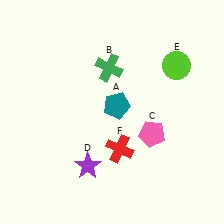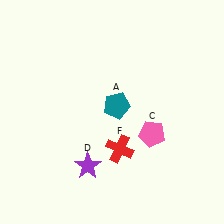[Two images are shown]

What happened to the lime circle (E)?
The lime circle (E) was removed in Image 2. It was in the top-right area of Image 1.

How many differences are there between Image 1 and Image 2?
There are 2 differences between the two images.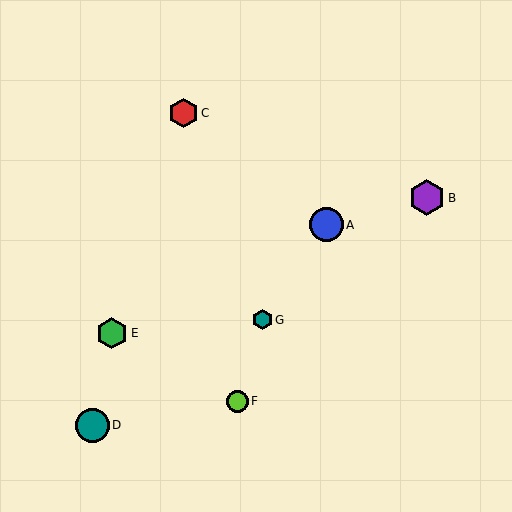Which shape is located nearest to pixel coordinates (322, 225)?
The blue circle (labeled A) at (326, 225) is nearest to that location.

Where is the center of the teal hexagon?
The center of the teal hexagon is at (262, 320).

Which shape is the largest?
The purple hexagon (labeled B) is the largest.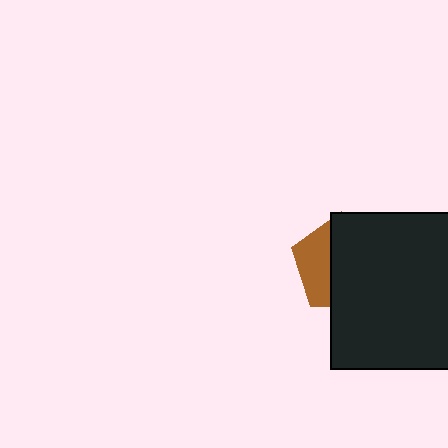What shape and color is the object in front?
The object in front is a black square.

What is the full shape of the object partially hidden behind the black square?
The partially hidden object is a brown pentagon.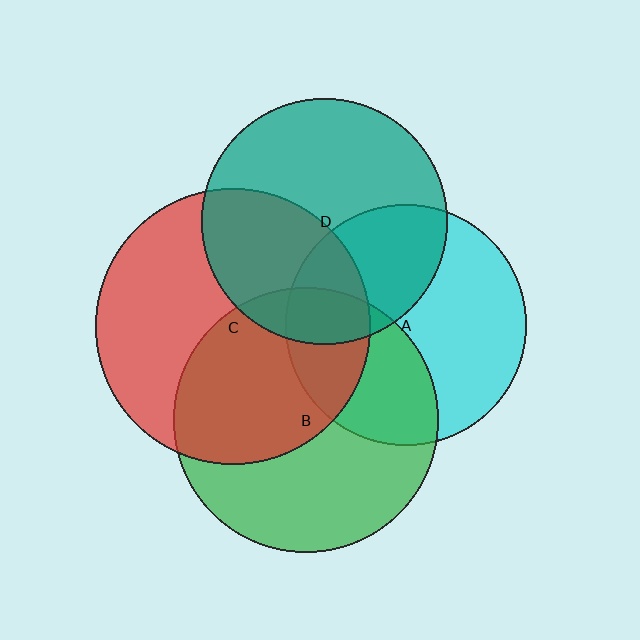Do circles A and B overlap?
Yes.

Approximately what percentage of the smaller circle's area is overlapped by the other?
Approximately 40%.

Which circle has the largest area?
Circle C (red).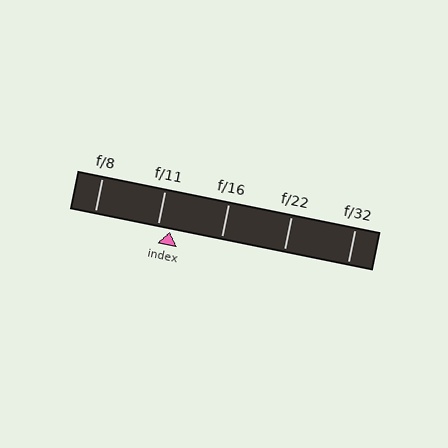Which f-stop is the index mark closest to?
The index mark is closest to f/11.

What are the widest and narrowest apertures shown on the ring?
The widest aperture shown is f/8 and the narrowest is f/32.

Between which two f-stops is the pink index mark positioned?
The index mark is between f/11 and f/16.